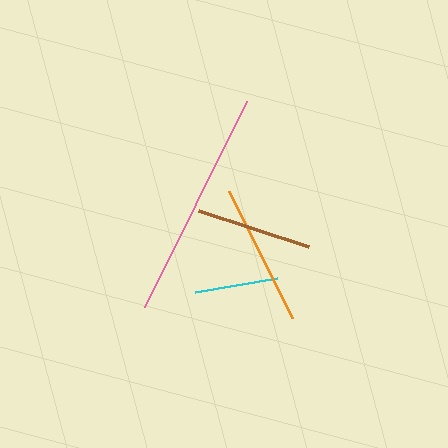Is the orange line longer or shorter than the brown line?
The orange line is longer than the brown line.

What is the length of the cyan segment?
The cyan segment is approximately 83 pixels long.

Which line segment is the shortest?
The cyan line is the shortest at approximately 83 pixels.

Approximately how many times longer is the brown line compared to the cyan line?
The brown line is approximately 1.4 times the length of the cyan line.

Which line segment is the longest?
The pink line is the longest at approximately 230 pixels.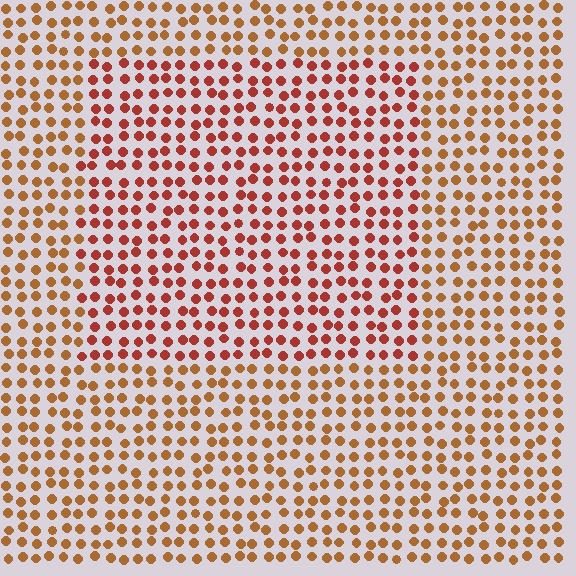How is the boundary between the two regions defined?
The boundary is defined purely by a slight shift in hue (about 27 degrees). Spacing, size, and orientation are identical on both sides.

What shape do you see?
I see a rectangle.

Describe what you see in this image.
The image is filled with small brown elements in a uniform arrangement. A rectangle-shaped region is visible where the elements are tinted to a slightly different hue, forming a subtle color boundary.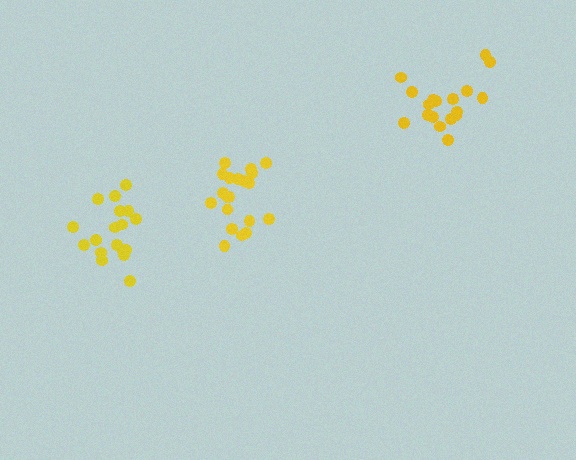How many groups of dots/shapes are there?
There are 3 groups.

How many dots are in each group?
Group 1: 20 dots, Group 2: 18 dots, Group 3: 18 dots (56 total).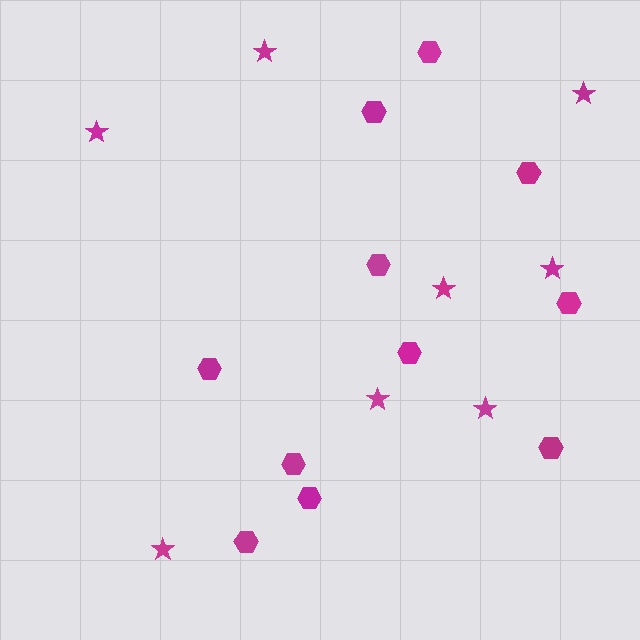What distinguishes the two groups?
There are 2 groups: one group of hexagons (11) and one group of stars (8).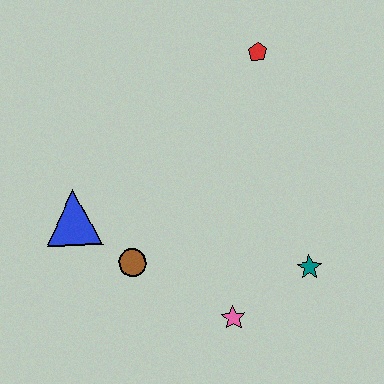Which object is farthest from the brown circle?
The red pentagon is farthest from the brown circle.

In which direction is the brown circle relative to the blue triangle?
The brown circle is to the right of the blue triangle.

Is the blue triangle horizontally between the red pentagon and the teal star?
No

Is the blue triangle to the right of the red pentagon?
No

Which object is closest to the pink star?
The teal star is closest to the pink star.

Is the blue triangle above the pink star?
Yes